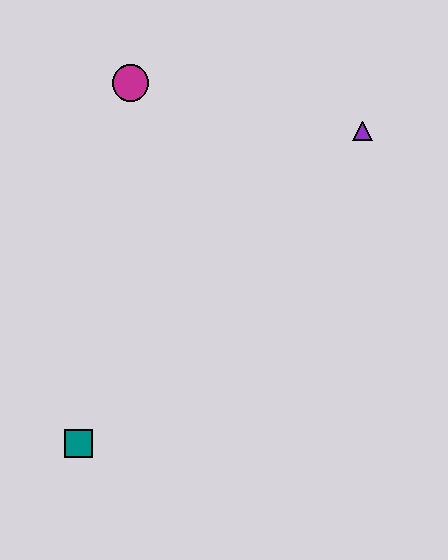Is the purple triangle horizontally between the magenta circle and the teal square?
No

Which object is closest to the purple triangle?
The magenta circle is closest to the purple triangle.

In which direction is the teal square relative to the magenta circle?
The teal square is below the magenta circle.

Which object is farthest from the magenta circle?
The teal square is farthest from the magenta circle.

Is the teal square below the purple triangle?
Yes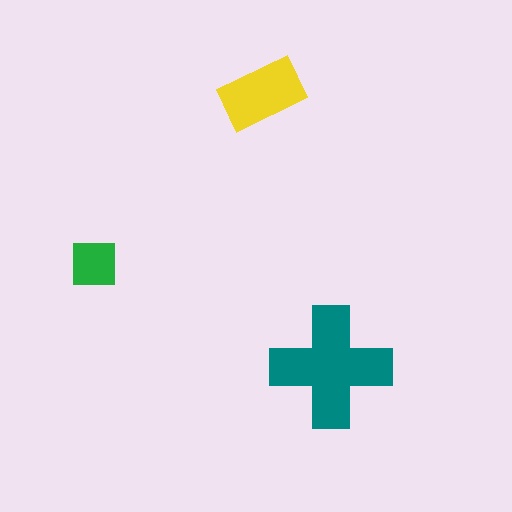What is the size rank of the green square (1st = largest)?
3rd.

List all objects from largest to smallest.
The teal cross, the yellow rectangle, the green square.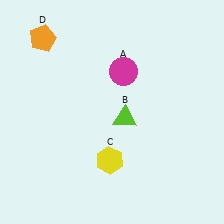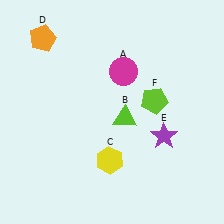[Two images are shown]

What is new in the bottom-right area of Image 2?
A purple star (E) was added in the bottom-right area of Image 2.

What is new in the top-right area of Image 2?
A lime pentagon (F) was added in the top-right area of Image 2.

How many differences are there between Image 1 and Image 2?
There are 2 differences between the two images.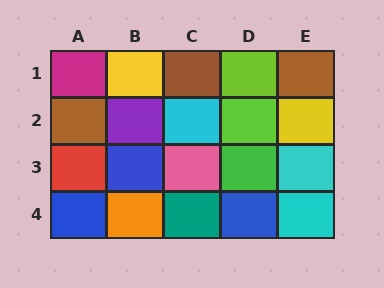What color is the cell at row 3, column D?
Green.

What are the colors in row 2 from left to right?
Brown, purple, cyan, lime, yellow.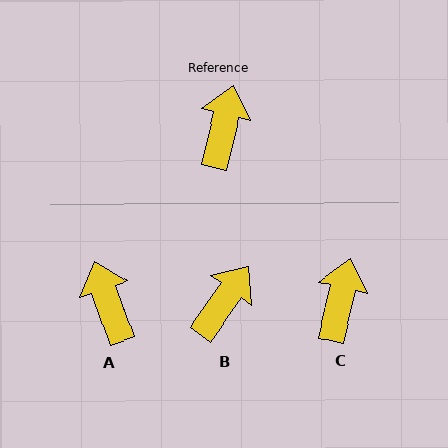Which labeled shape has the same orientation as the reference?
C.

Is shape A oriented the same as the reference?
No, it is off by about 32 degrees.